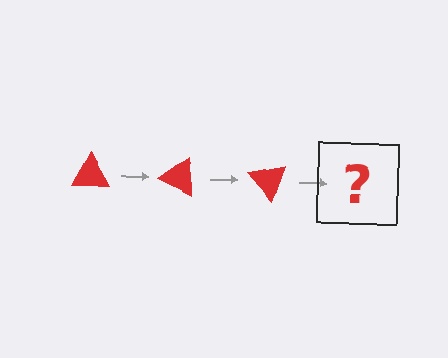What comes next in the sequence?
The next element should be a red triangle rotated 75 degrees.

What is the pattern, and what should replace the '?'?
The pattern is that the triangle rotates 25 degrees each step. The '?' should be a red triangle rotated 75 degrees.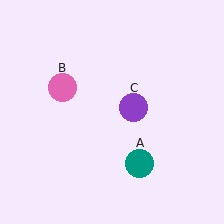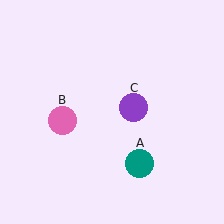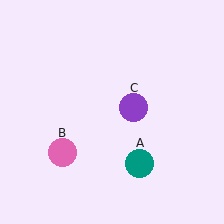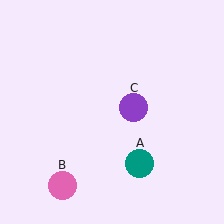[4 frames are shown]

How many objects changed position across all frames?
1 object changed position: pink circle (object B).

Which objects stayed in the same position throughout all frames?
Teal circle (object A) and purple circle (object C) remained stationary.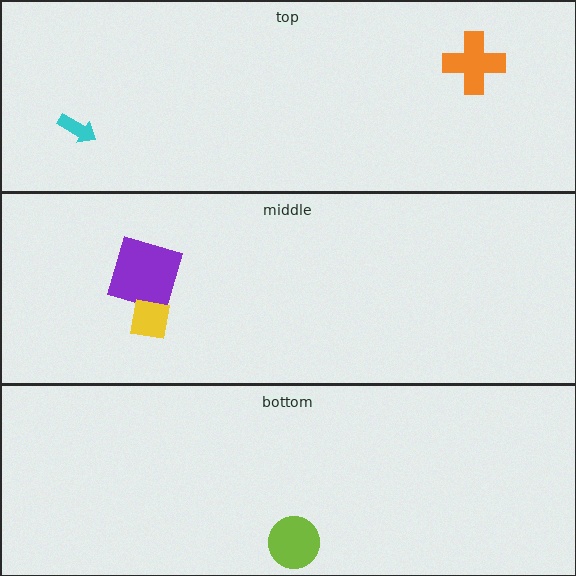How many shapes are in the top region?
2.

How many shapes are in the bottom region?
1.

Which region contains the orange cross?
The top region.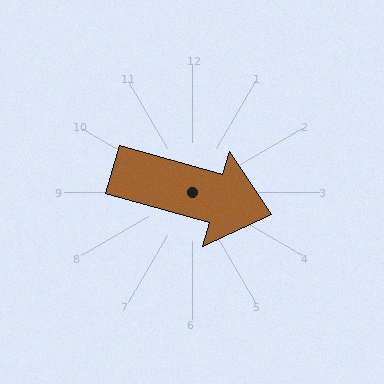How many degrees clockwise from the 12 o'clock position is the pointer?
Approximately 106 degrees.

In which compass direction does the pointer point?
East.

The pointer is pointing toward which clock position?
Roughly 4 o'clock.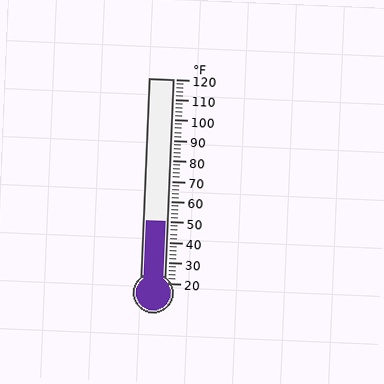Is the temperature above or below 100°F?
The temperature is below 100°F.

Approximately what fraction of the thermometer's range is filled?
The thermometer is filled to approximately 30% of its range.